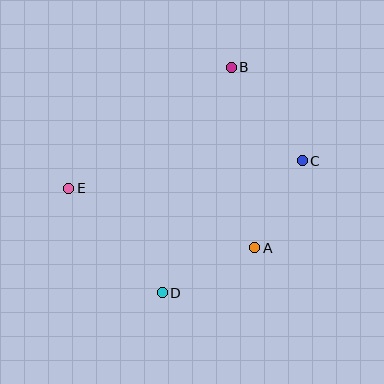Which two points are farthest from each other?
Points B and D are farthest from each other.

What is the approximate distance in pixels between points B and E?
The distance between B and E is approximately 202 pixels.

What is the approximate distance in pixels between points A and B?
The distance between A and B is approximately 182 pixels.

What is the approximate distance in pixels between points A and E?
The distance between A and E is approximately 195 pixels.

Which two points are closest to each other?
Points A and C are closest to each other.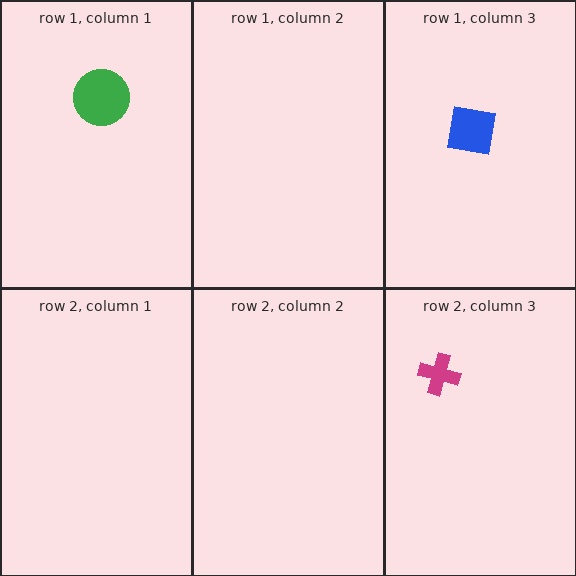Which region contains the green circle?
The row 1, column 1 region.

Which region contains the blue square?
The row 1, column 3 region.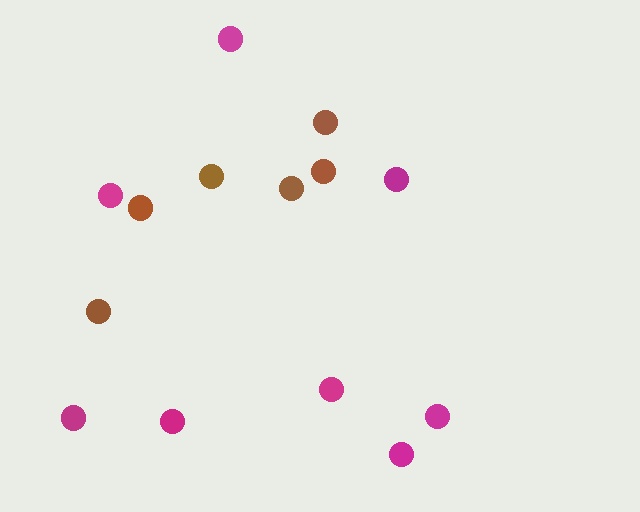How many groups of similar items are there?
There are 2 groups: one group of brown circles (6) and one group of magenta circles (8).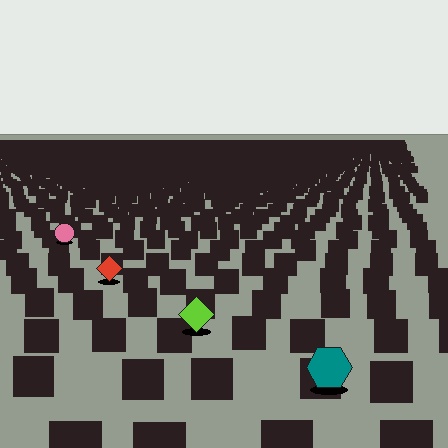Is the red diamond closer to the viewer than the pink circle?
Yes. The red diamond is closer — you can tell from the texture gradient: the ground texture is coarser near it.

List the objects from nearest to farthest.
From nearest to farthest: the teal hexagon, the lime diamond, the red diamond, the pink circle.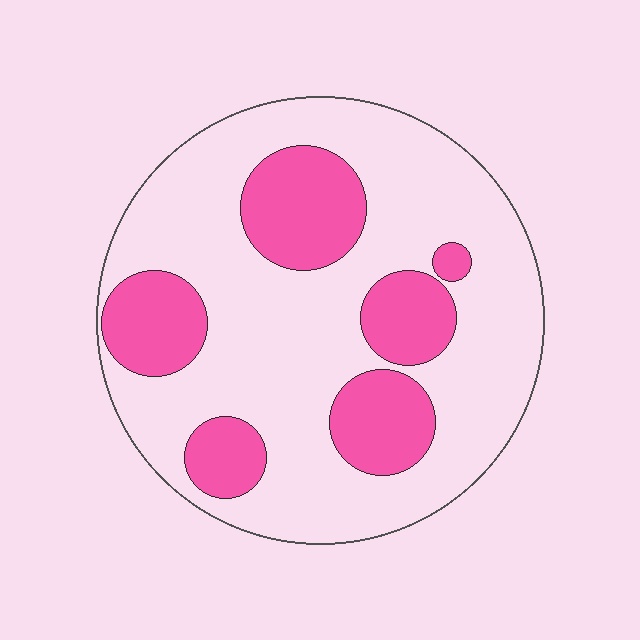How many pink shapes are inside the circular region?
6.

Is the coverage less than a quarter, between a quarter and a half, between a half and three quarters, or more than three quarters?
Between a quarter and a half.